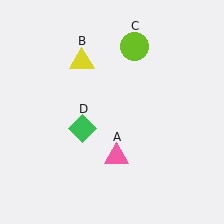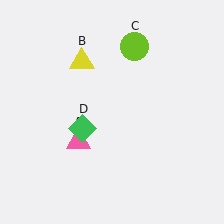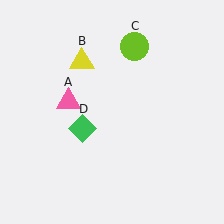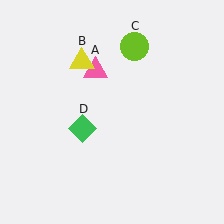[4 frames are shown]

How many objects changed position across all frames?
1 object changed position: pink triangle (object A).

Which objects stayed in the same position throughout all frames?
Yellow triangle (object B) and lime circle (object C) and green diamond (object D) remained stationary.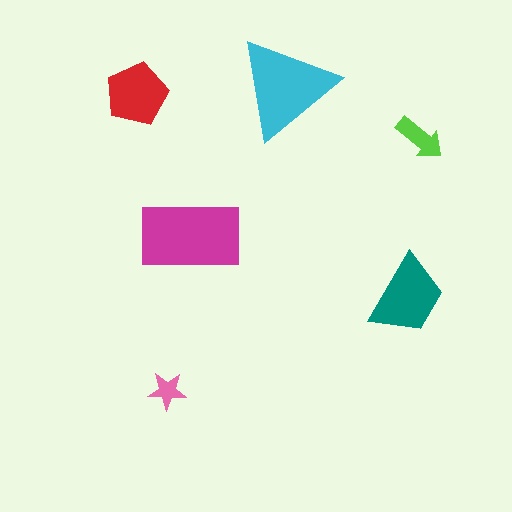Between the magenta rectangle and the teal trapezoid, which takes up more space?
The magenta rectangle.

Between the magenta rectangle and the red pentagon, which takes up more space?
The magenta rectangle.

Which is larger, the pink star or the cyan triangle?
The cyan triangle.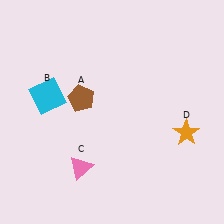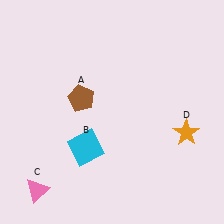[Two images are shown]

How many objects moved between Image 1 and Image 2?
2 objects moved between the two images.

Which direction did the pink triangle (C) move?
The pink triangle (C) moved left.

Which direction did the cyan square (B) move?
The cyan square (B) moved down.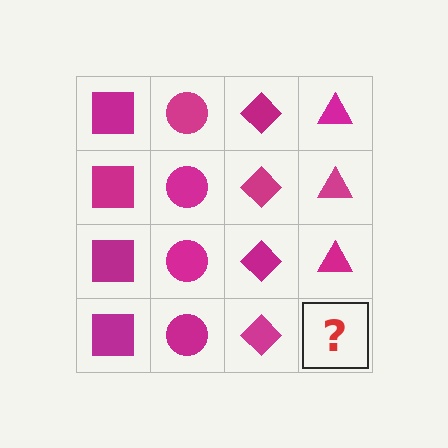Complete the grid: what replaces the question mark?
The question mark should be replaced with a magenta triangle.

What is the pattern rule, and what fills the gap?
The rule is that each column has a consistent shape. The gap should be filled with a magenta triangle.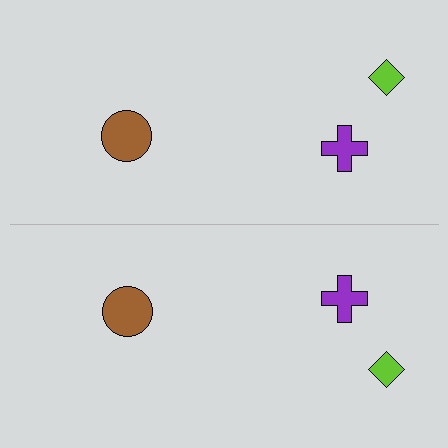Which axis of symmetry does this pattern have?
The pattern has a horizontal axis of symmetry running through the center of the image.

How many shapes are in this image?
There are 6 shapes in this image.